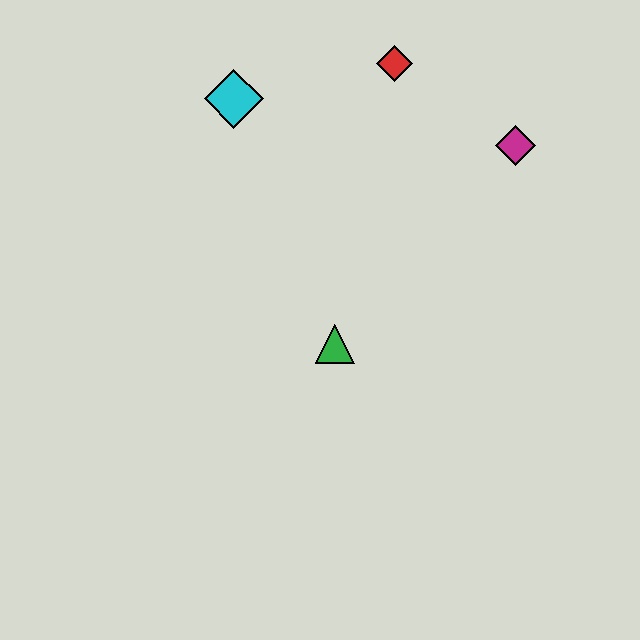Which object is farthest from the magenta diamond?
The cyan diamond is farthest from the magenta diamond.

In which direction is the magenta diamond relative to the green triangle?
The magenta diamond is above the green triangle.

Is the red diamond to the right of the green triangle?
Yes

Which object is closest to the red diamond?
The magenta diamond is closest to the red diamond.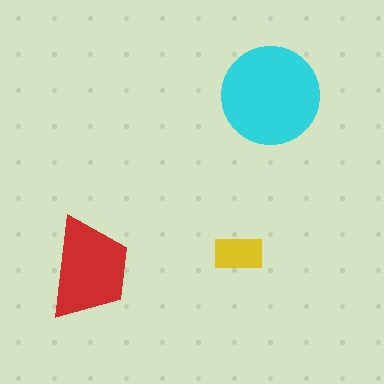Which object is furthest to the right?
The cyan circle is rightmost.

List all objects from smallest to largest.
The yellow rectangle, the red trapezoid, the cyan circle.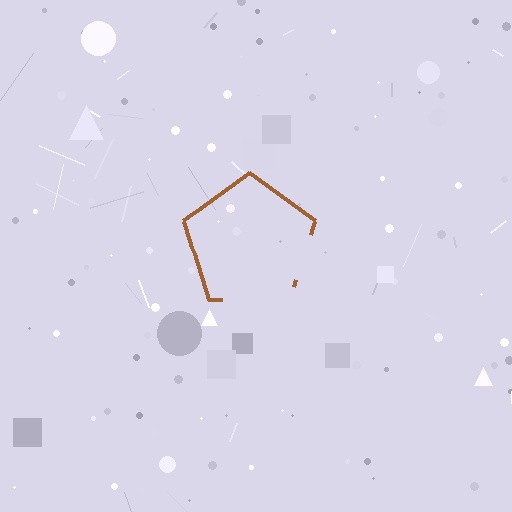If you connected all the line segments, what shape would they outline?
They would outline a pentagon.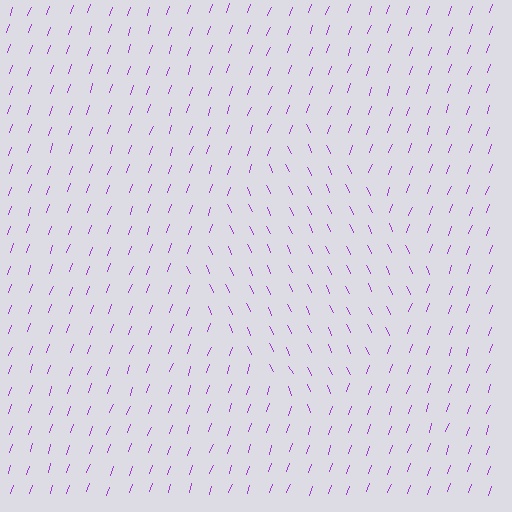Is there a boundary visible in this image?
Yes, there is a texture boundary formed by a change in line orientation.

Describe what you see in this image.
The image is filled with small purple line segments. A diamond region in the image has lines oriented differently from the surrounding lines, creating a visible texture boundary.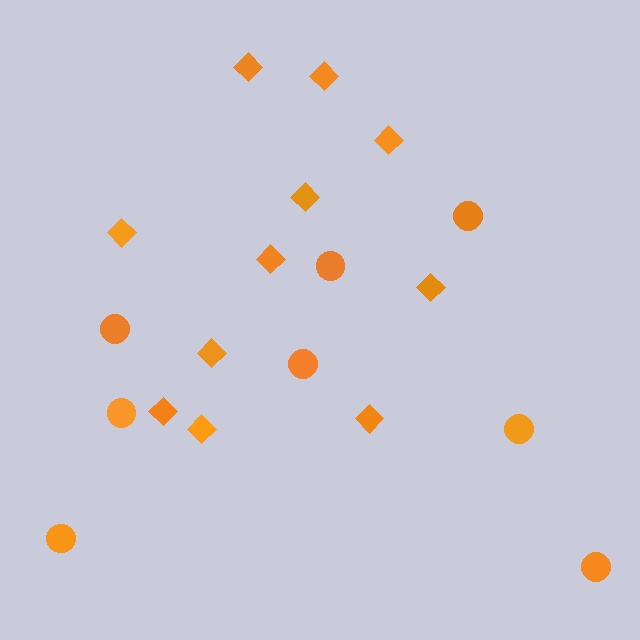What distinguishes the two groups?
There are 2 groups: one group of diamonds (11) and one group of circles (8).